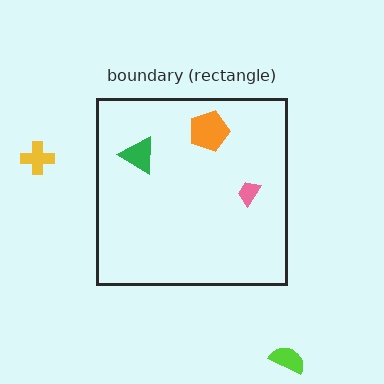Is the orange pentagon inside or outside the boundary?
Inside.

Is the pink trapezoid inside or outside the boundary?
Inside.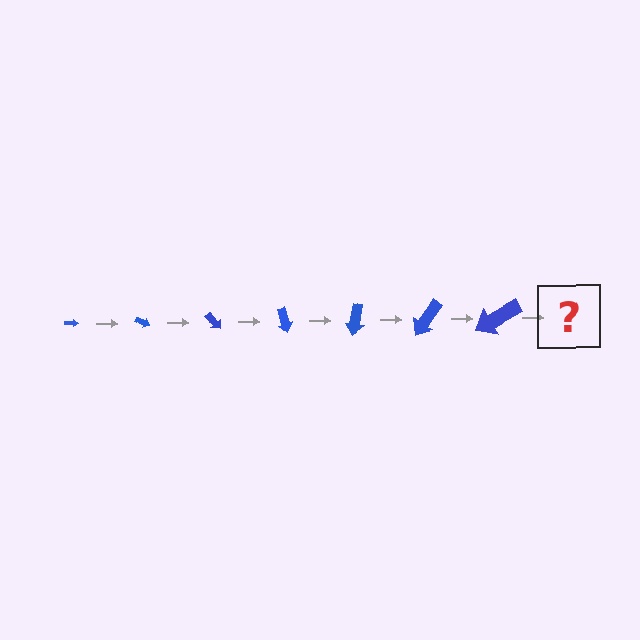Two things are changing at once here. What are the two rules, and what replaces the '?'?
The two rules are that the arrow grows larger each step and it rotates 25 degrees each step. The '?' should be an arrow, larger than the previous one and rotated 175 degrees from the start.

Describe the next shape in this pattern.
It should be an arrow, larger than the previous one and rotated 175 degrees from the start.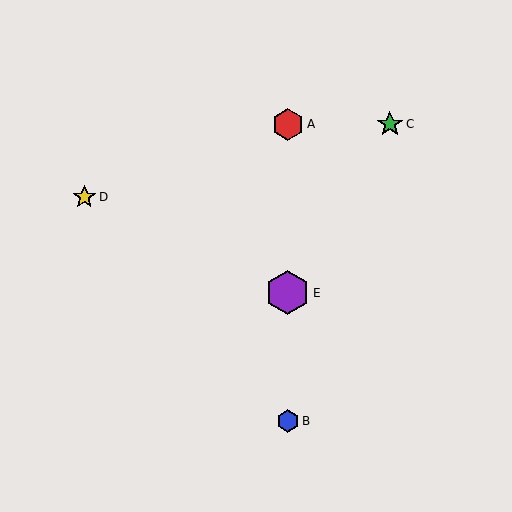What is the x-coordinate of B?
Object B is at x≈288.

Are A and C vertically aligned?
No, A is at x≈288 and C is at x≈390.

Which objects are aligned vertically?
Objects A, B, E are aligned vertically.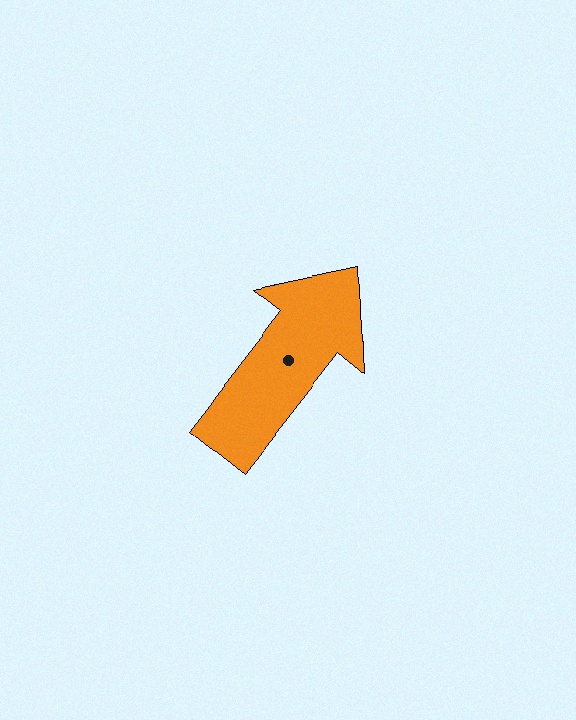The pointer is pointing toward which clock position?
Roughly 1 o'clock.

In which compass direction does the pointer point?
Northeast.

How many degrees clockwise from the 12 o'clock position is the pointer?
Approximately 38 degrees.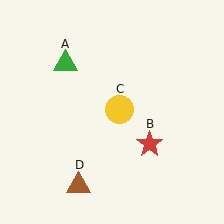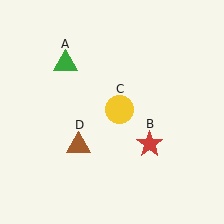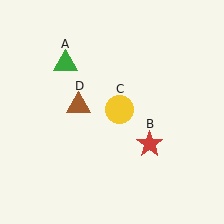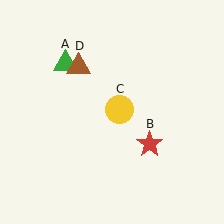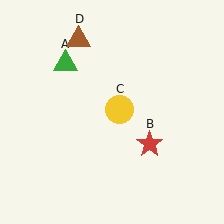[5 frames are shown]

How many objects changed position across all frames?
1 object changed position: brown triangle (object D).